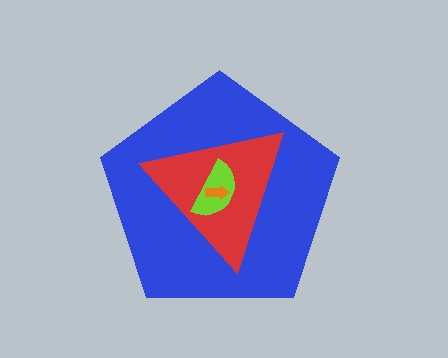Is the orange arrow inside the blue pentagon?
Yes.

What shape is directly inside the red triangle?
The lime semicircle.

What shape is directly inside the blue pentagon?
The red triangle.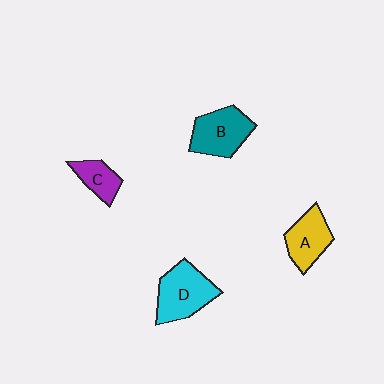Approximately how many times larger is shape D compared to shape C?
Approximately 1.9 times.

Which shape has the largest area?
Shape D (cyan).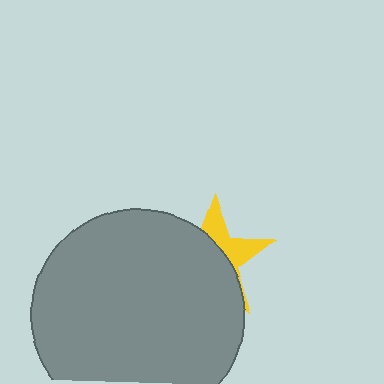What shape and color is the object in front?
The object in front is a gray circle.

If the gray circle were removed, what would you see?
You would see the complete yellow star.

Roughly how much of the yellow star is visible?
A small part of it is visible (roughly 34%).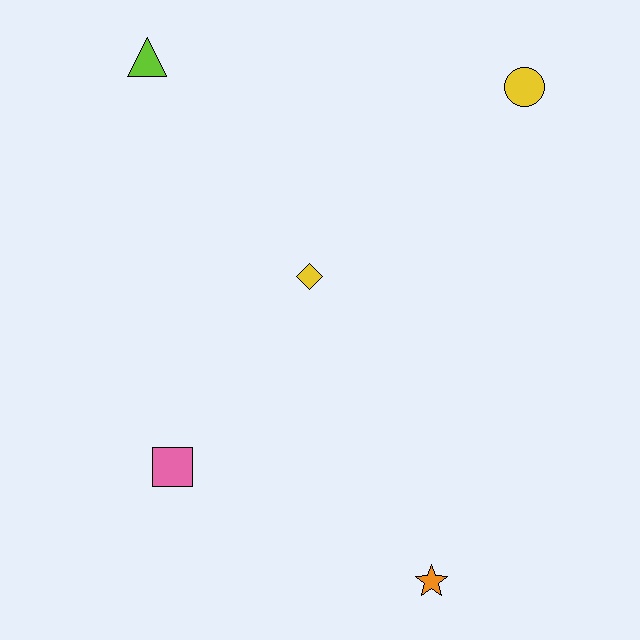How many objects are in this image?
There are 5 objects.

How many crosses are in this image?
There are no crosses.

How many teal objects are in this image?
There are no teal objects.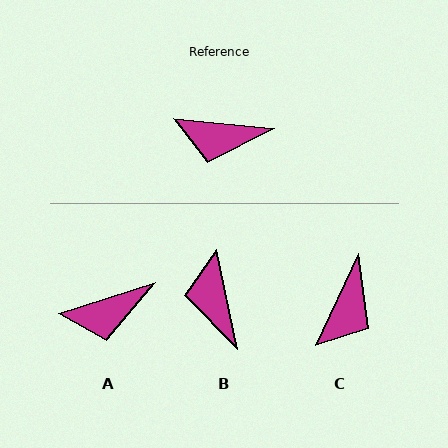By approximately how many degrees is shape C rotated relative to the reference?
Approximately 70 degrees counter-clockwise.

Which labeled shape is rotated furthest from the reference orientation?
B, about 73 degrees away.